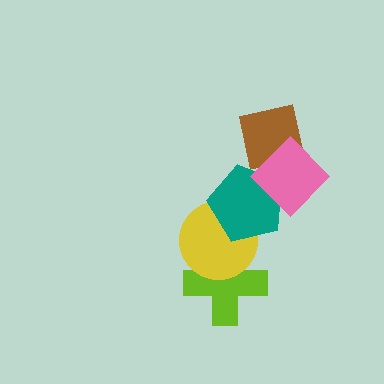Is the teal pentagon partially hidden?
Yes, it is partially covered by another shape.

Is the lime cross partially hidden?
Yes, it is partially covered by another shape.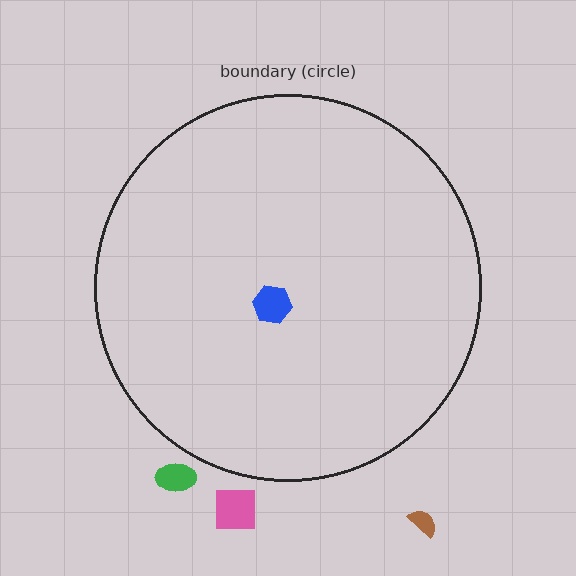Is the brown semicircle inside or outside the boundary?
Outside.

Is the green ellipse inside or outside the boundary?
Outside.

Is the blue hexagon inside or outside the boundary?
Inside.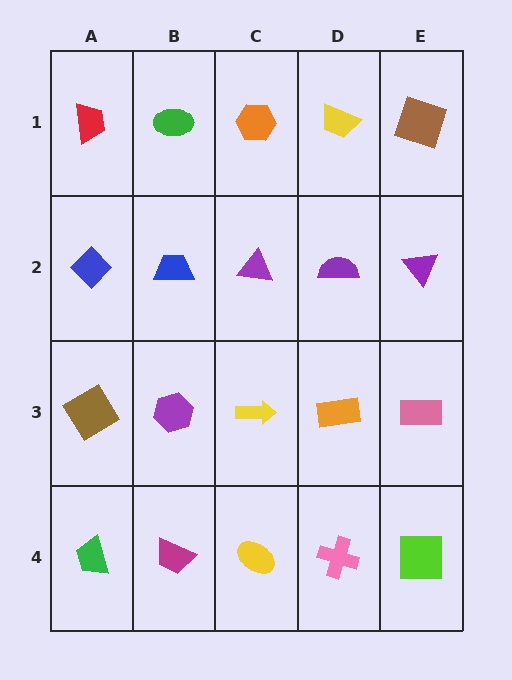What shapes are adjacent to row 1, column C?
A purple triangle (row 2, column C), a green ellipse (row 1, column B), a yellow trapezoid (row 1, column D).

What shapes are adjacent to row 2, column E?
A brown square (row 1, column E), a pink rectangle (row 3, column E), a purple semicircle (row 2, column D).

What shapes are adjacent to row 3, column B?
A blue trapezoid (row 2, column B), a magenta trapezoid (row 4, column B), a brown diamond (row 3, column A), a yellow arrow (row 3, column C).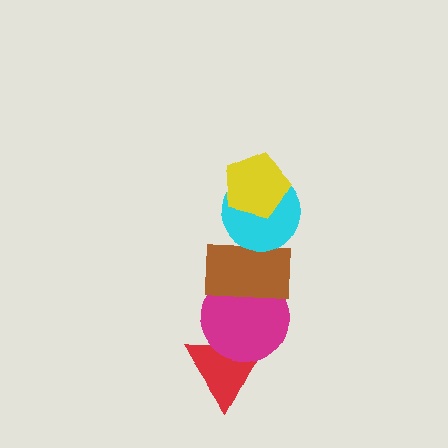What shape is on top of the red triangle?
The magenta circle is on top of the red triangle.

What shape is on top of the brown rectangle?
The cyan circle is on top of the brown rectangle.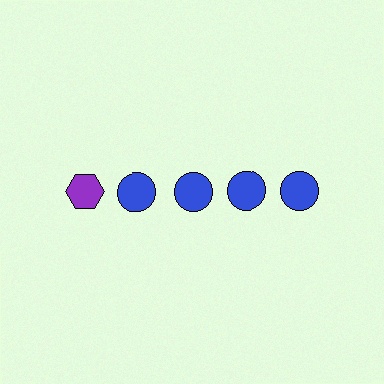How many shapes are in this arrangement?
There are 5 shapes arranged in a grid pattern.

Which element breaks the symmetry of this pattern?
The purple hexagon in the top row, leftmost column breaks the symmetry. All other shapes are blue circles.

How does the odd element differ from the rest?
It differs in both color (purple instead of blue) and shape (hexagon instead of circle).